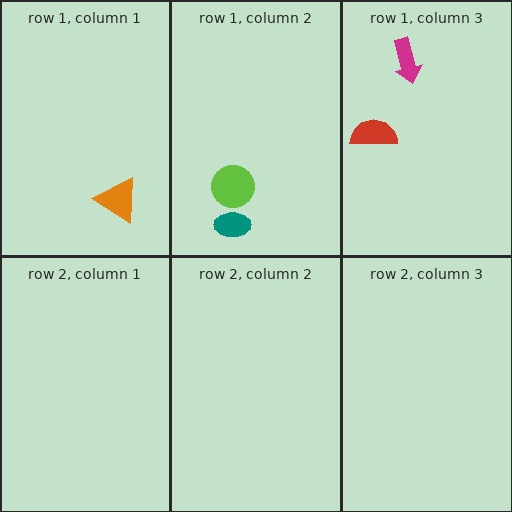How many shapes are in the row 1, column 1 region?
1.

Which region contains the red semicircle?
The row 1, column 3 region.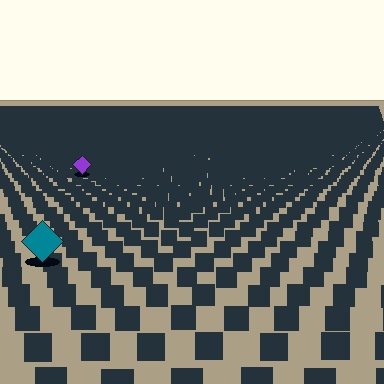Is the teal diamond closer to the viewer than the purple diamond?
Yes. The teal diamond is closer — you can tell from the texture gradient: the ground texture is coarser near it.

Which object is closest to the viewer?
The teal diamond is closest. The texture marks near it are larger and more spread out.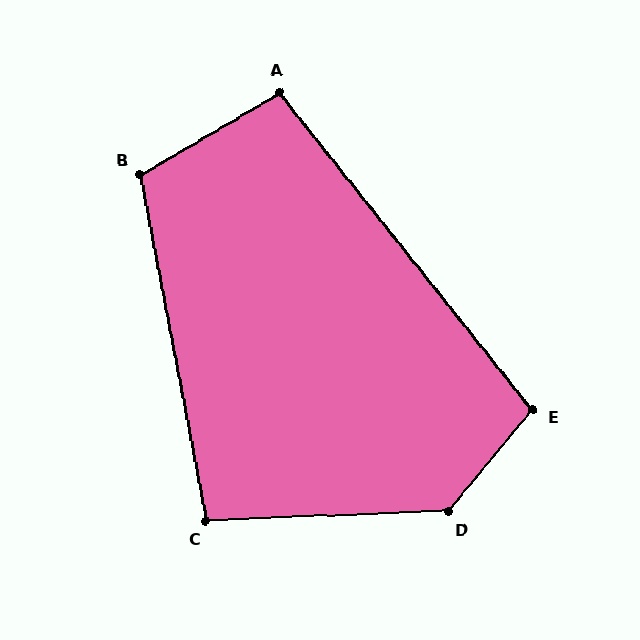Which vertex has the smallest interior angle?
A, at approximately 98 degrees.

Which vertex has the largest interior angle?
D, at approximately 132 degrees.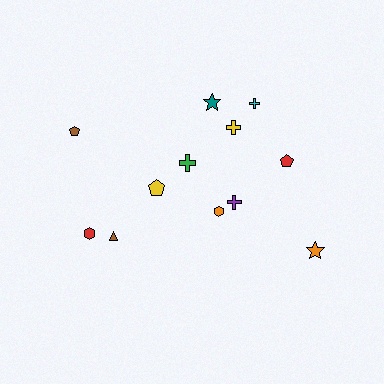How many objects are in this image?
There are 12 objects.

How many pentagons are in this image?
There are 3 pentagons.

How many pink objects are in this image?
There are no pink objects.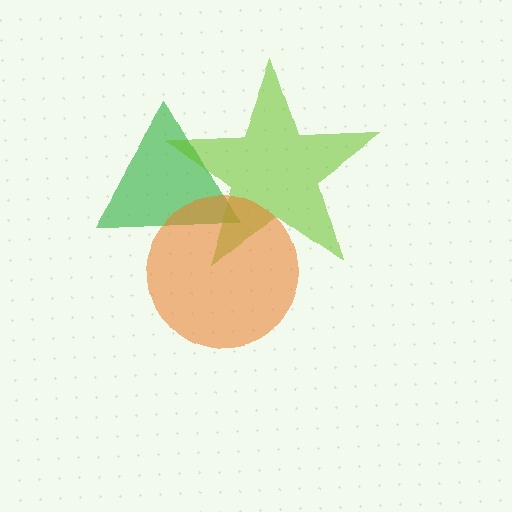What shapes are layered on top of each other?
The layered shapes are: a green triangle, a lime star, an orange circle.